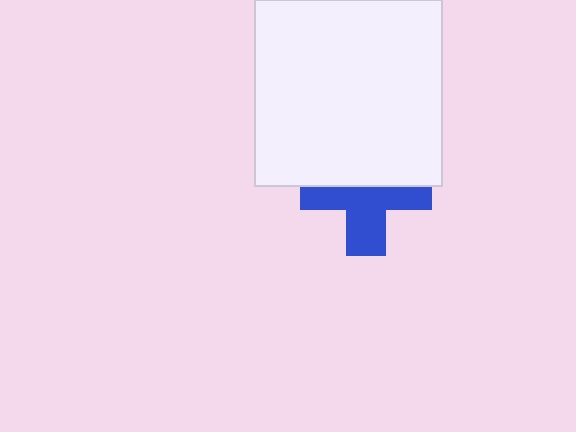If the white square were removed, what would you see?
You would see the complete blue cross.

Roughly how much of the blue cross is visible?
About half of it is visible (roughly 53%).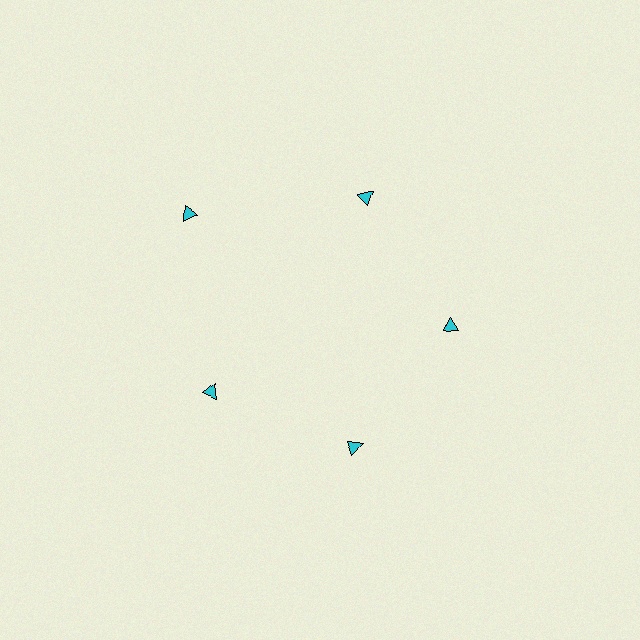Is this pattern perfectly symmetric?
No. The 5 cyan triangles are arranged in a ring, but one element near the 10 o'clock position is pushed outward from the center, breaking the 5-fold rotational symmetry.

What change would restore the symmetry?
The symmetry would be restored by moving it inward, back onto the ring so that all 5 triangles sit at equal angles and equal distance from the center.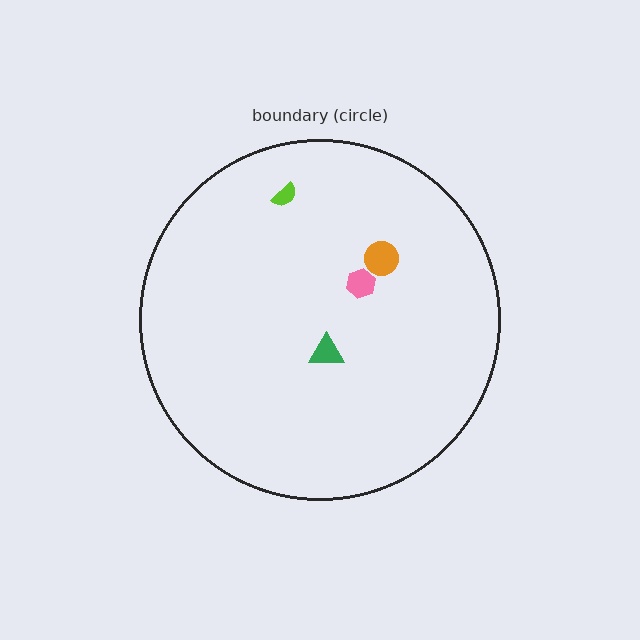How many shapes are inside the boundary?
4 inside, 0 outside.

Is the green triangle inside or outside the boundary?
Inside.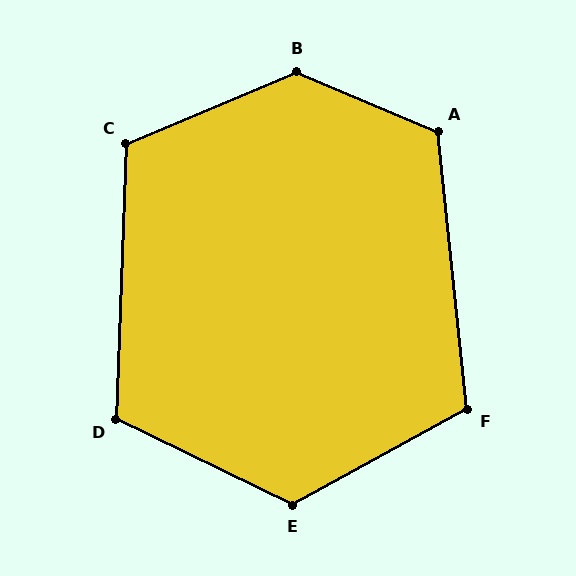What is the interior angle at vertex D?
Approximately 114 degrees (obtuse).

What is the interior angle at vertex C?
Approximately 115 degrees (obtuse).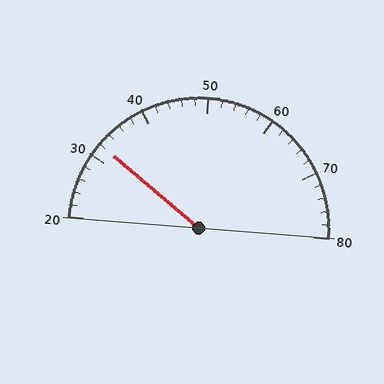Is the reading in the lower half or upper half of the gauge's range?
The reading is in the lower half of the range (20 to 80).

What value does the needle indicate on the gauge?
The needle indicates approximately 32.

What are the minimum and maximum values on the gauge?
The gauge ranges from 20 to 80.